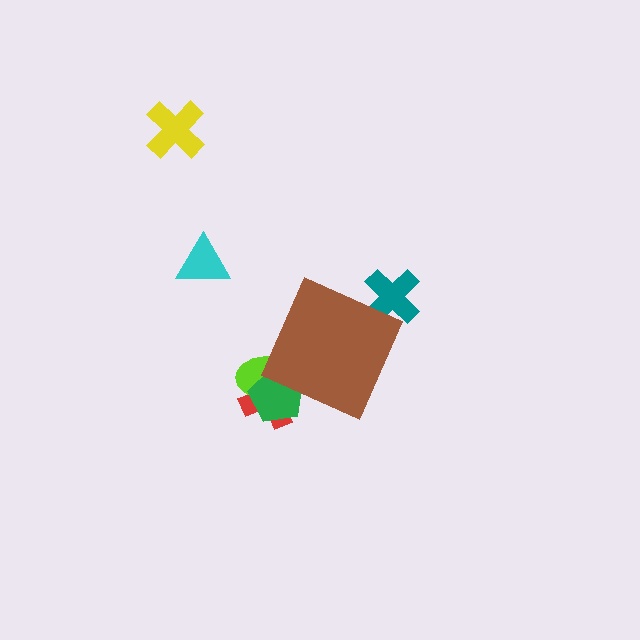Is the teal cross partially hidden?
Yes, the teal cross is partially hidden behind the brown diamond.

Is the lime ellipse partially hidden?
Yes, the lime ellipse is partially hidden behind the brown diamond.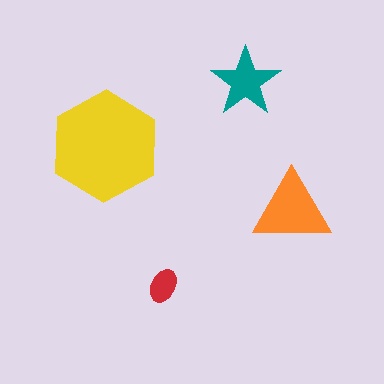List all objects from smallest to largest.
The red ellipse, the teal star, the orange triangle, the yellow hexagon.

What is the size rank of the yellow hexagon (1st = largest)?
1st.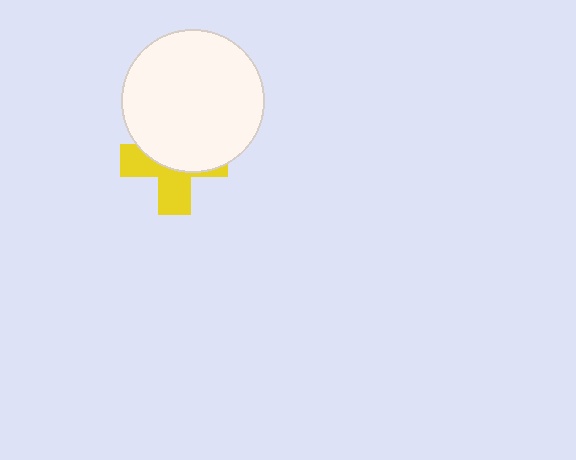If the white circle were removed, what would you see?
You would see the complete yellow cross.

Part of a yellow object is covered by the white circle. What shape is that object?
It is a cross.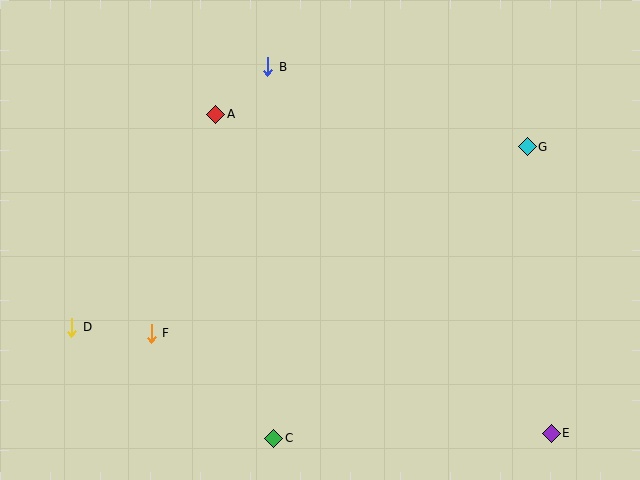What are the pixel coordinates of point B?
Point B is at (268, 67).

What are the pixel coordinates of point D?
Point D is at (72, 327).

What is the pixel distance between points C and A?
The distance between C and A is 329 pixels.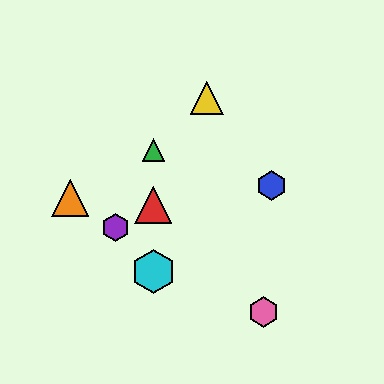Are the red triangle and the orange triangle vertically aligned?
No, the red triangle is at x≈153 and the orange triangle is at x≈70.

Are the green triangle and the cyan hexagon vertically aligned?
Yes, both are at x≈153.